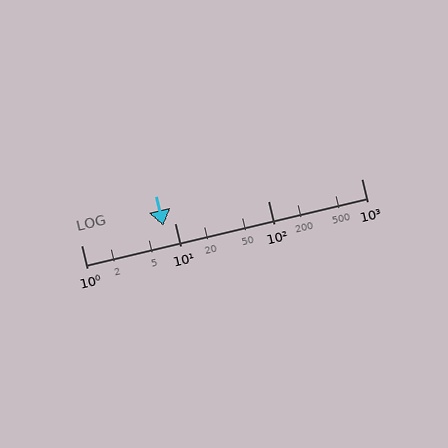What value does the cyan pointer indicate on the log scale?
The pointer indicates approximately 7.5.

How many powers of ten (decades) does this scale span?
The scale spans 3 decades, from 1 to 1000.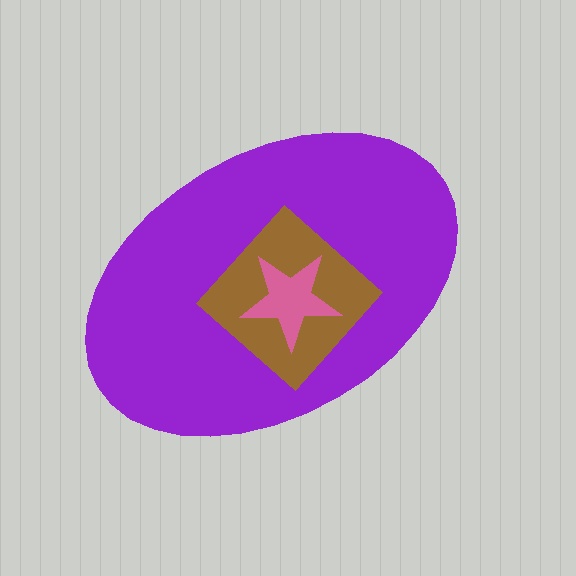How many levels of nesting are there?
3.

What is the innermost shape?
The pink star.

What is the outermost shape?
The purple ellipse.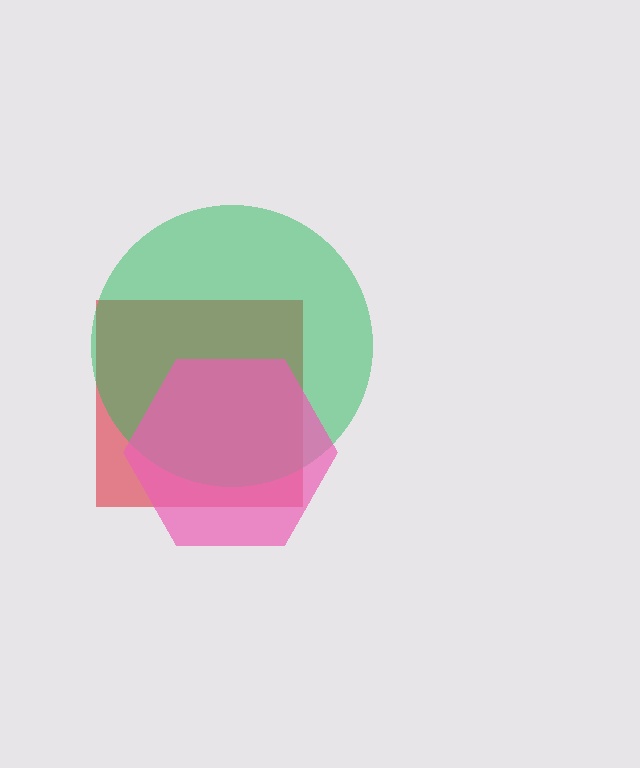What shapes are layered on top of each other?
The layered shapes are: a red square, a green circle, a pink hexagon.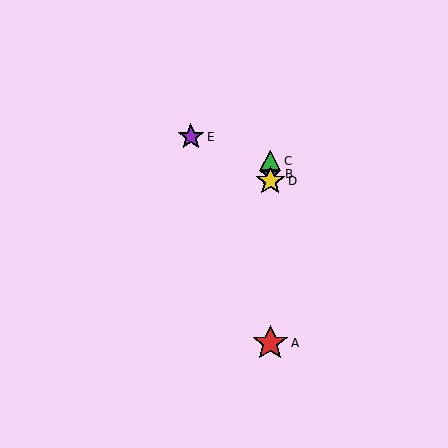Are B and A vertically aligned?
Yes, both are at x≈270.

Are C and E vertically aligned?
No, C is at x≈270 and E is at x≈191.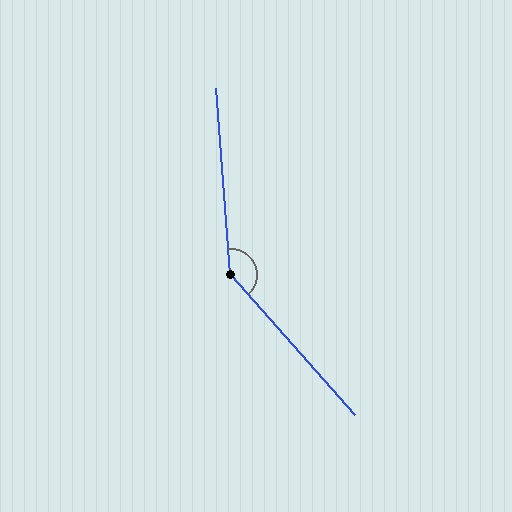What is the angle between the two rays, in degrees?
Approximately 143 degrees.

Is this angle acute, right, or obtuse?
It is obtuse.